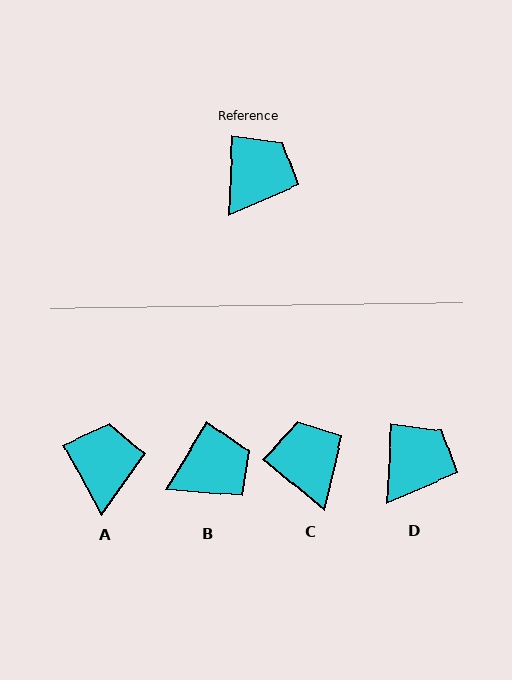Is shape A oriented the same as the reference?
No, it is off by about 31 degrees.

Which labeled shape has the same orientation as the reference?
D.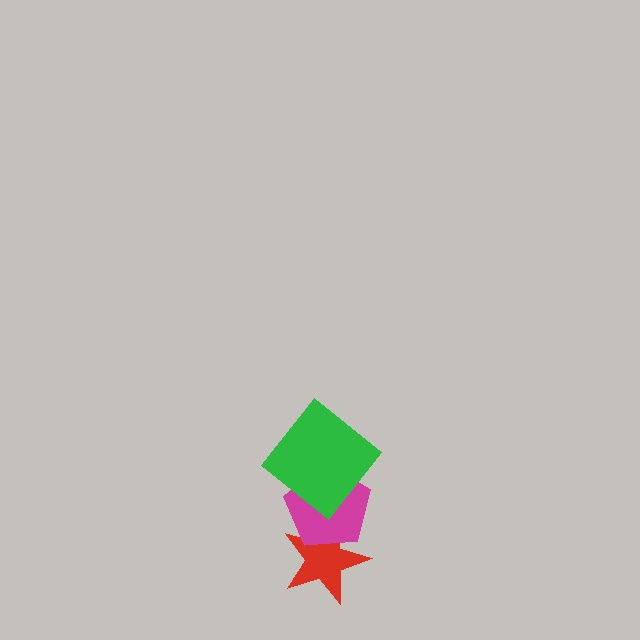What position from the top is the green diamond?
The green diamond is 1st from the top.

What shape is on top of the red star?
The magenta pentagon is on top of the red star.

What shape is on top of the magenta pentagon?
The green diamond is on top of the magenta pentagon.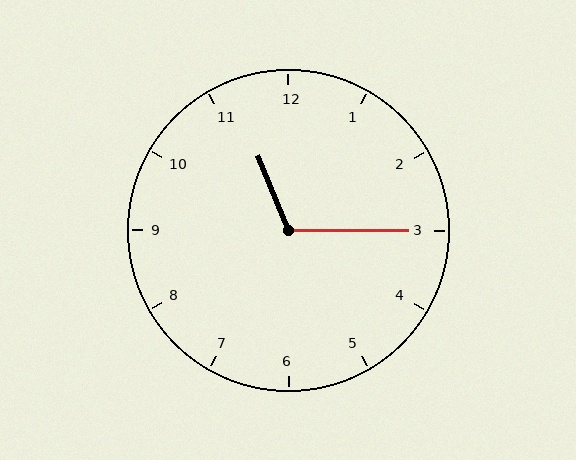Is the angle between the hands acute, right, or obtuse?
It is obtuse.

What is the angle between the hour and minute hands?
Approximately 112 degrees.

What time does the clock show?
11:15.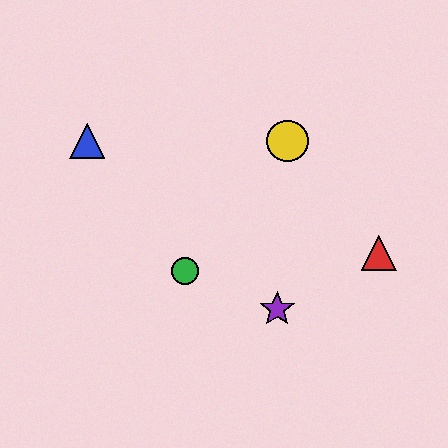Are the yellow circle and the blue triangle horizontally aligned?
Yes, both are at y≈141.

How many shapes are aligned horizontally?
2 shapes (the blue triangle, the yellow circle) are aligned horizontally.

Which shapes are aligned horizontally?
The blue triangle, the yellow circle are aligned horizontally.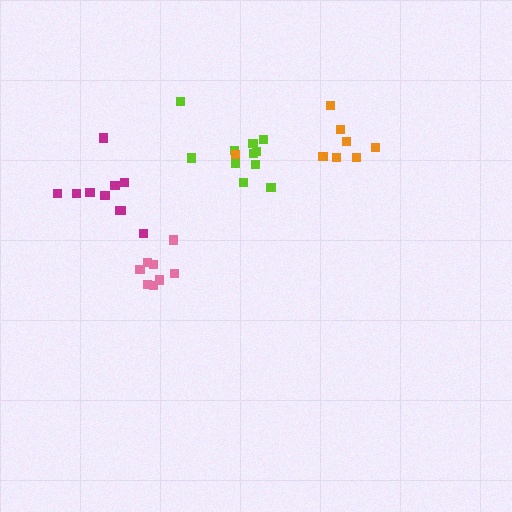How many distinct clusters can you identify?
There are 4 distinct clusters.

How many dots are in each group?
Group 1: 11 dots, Group 2: 8 dots, Group 3: 8 dots, Group 4: 10 dots (37 total).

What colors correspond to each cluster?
The clusters are colored: lime, orange, pink, magenta.